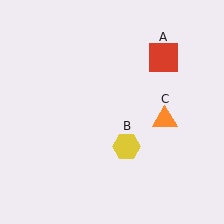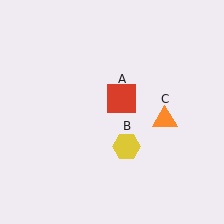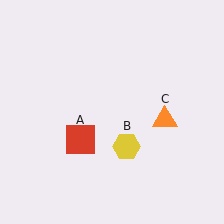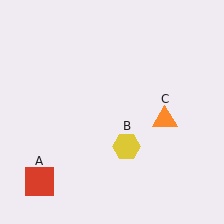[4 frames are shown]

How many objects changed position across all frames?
1 object changed position: red square (object A).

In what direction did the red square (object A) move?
The red square (object A) moved down and to the left.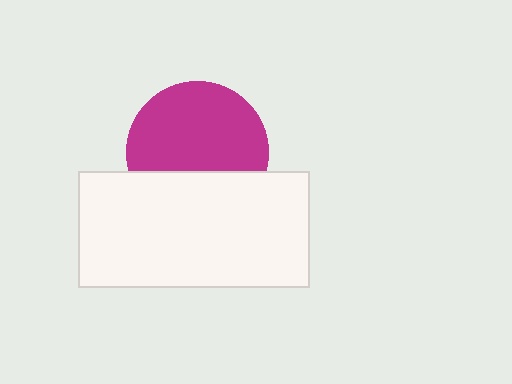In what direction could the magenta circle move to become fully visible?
The magenta circle could move up. That would shift it out from behind the white rectangle entirely.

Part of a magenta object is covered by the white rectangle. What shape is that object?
It is a circle.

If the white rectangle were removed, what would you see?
You would see the complete magenta circle.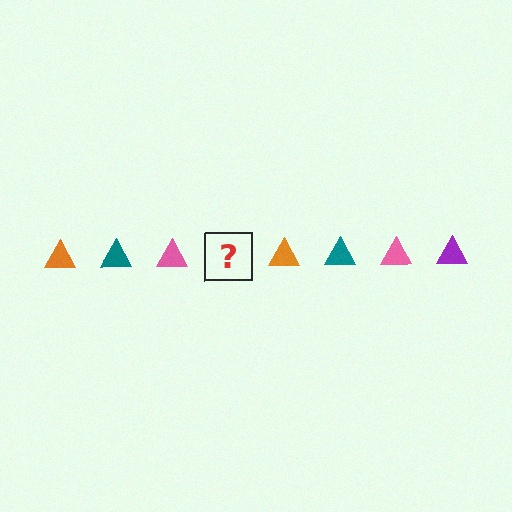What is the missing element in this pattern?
The missing element is a purple triangle.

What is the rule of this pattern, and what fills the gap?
The rule is that the pattern cycles through orange, teal, pink, purple triangles. The gap should be filled with a purple triangle.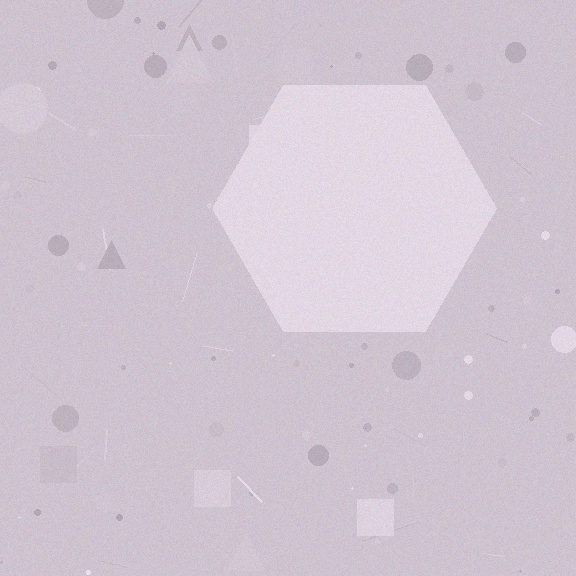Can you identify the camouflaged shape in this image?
The camouflaged shape is a hexagon.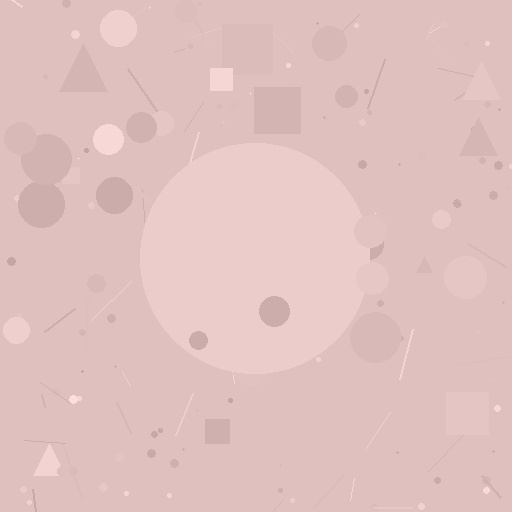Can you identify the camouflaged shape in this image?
The camouflaged shape is a circle.